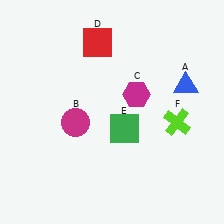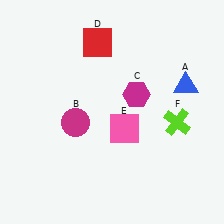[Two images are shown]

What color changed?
The square (E) changed from green in Image 1 to pink in Image 2.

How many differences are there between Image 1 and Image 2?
There is 1 difference between the two images.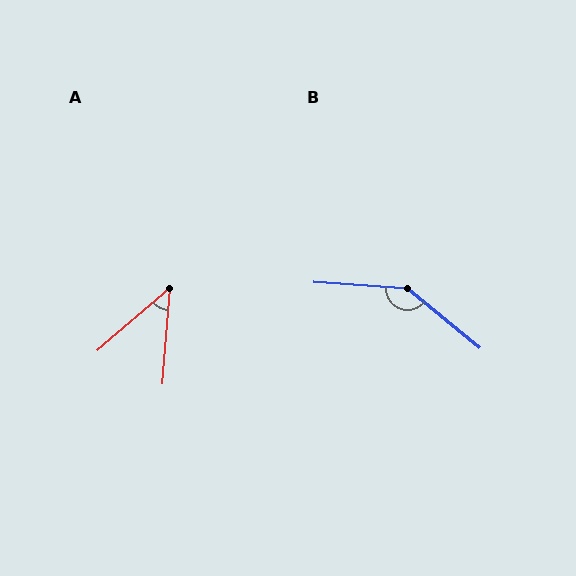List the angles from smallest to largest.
A (44°), B (145°).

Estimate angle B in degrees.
Approximately 145 degrees.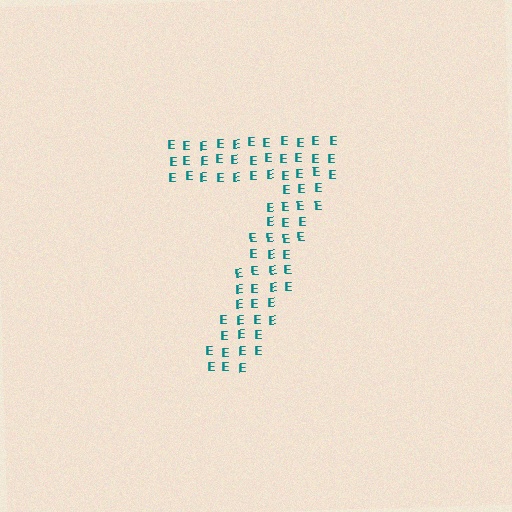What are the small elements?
The small elements are letter E's.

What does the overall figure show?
The overall figure shows the digit 7.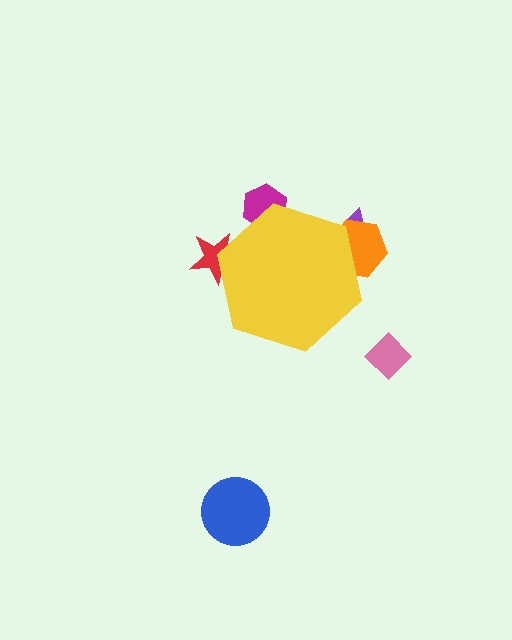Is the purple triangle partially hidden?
Yes, the purple triangle is partially hidden behind the yellow hexagon.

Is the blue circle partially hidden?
No, the blue circle is fully visible.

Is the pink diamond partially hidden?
No, the pink diamond is fully visible.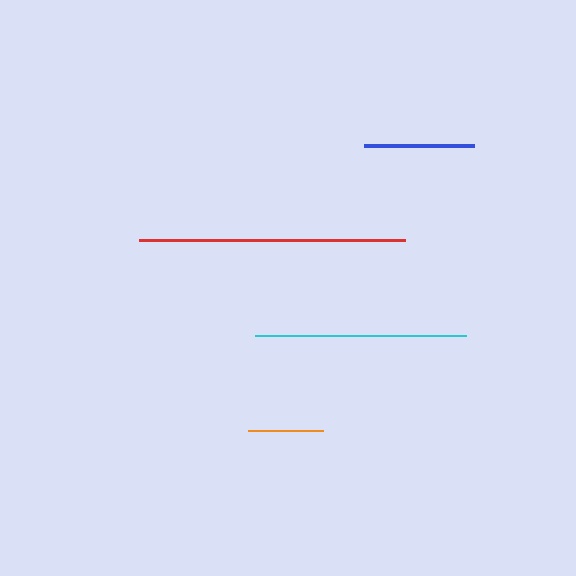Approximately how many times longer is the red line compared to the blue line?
The red line is approximately 2.4 times the length of the blue line.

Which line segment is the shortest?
The orange line is the shortest at approximately 75 pixels.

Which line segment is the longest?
The red line is the longest at approximately 265 pixels.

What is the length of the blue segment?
The blue segment is approximately 109 pixels long.